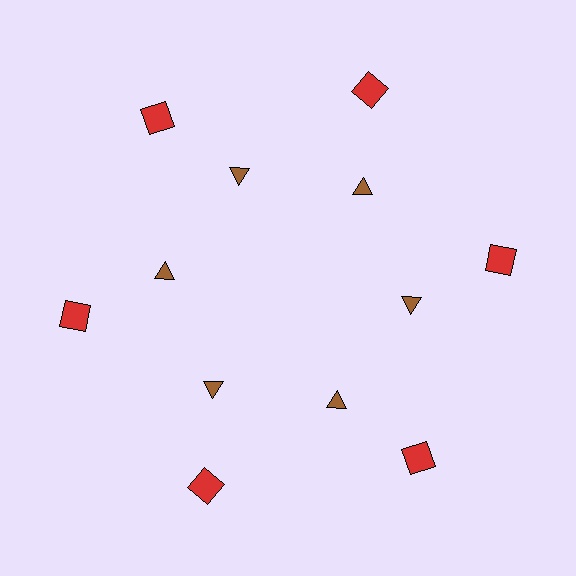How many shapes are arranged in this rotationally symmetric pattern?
There are 12 shapes, arranged in 6 groups of 2.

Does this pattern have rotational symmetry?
Yes, this pattern has 6-fold rotational symmetry. It looks the same after rotating 60 degrees around the center.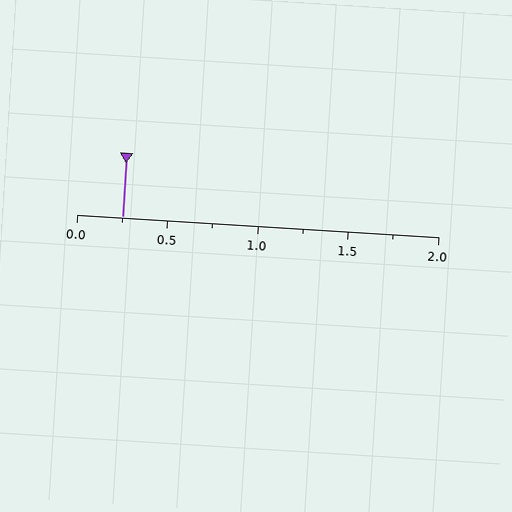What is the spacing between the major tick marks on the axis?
The major ticks are spaced 0.5 apart.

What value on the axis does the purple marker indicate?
The marker indicates approximately 0.25.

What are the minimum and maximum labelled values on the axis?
The axis runs from 0.0 to 2.0.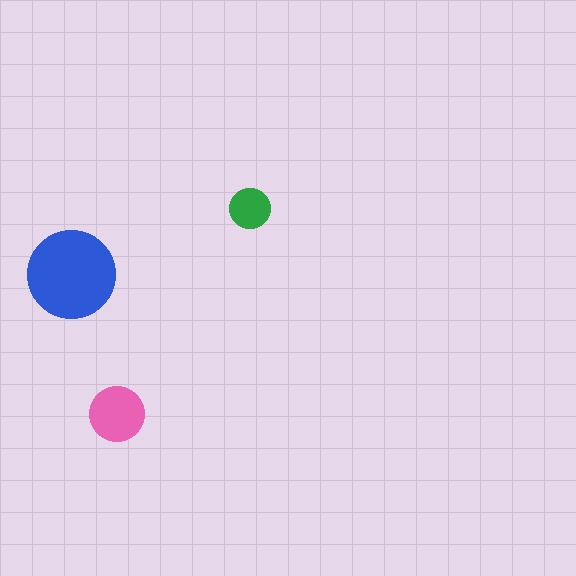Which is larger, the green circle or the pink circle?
The pink one.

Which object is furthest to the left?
The blue circle is leftmost.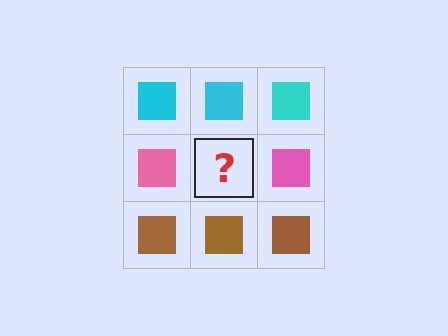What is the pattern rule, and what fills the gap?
The rule is that each row has a consistent color. The gap should be filled with a pink square.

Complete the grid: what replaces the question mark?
The question mark should be replaced with a pink square.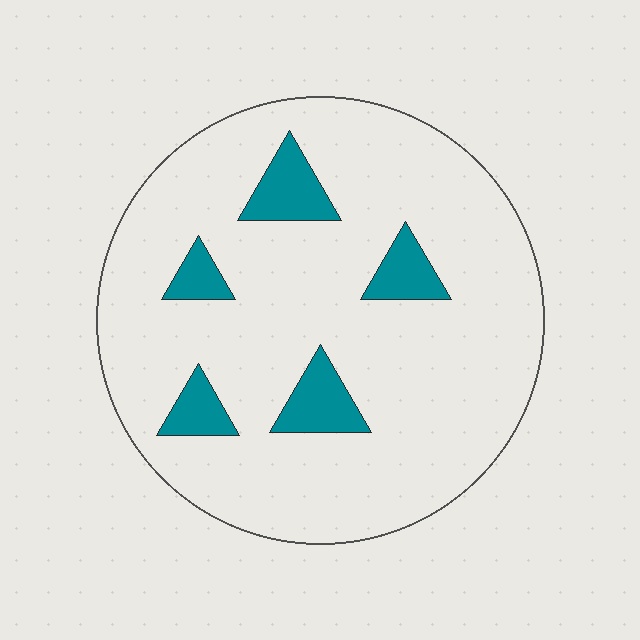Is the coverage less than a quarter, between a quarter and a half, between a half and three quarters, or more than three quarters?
Less than a quarter.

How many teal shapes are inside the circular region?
5.